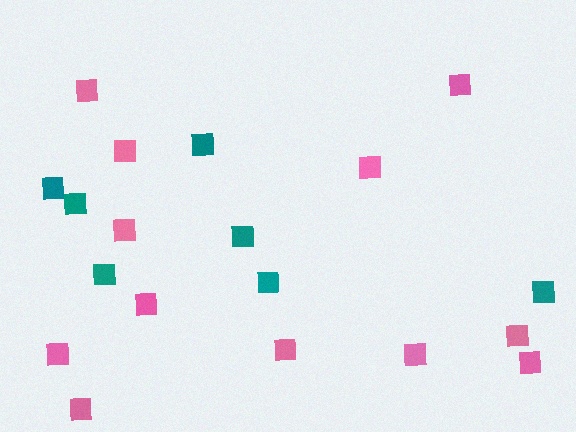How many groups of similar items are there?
There are 2 groups: one group of pink squares (12) and one group of teal squares (7).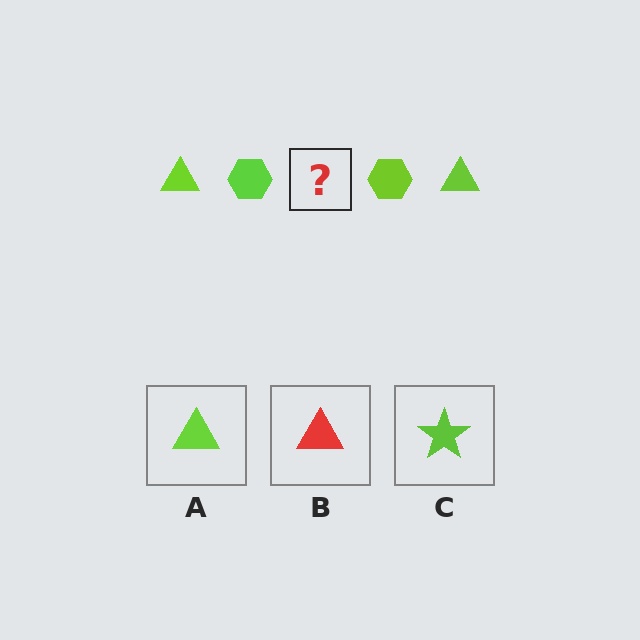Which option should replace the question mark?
Option A.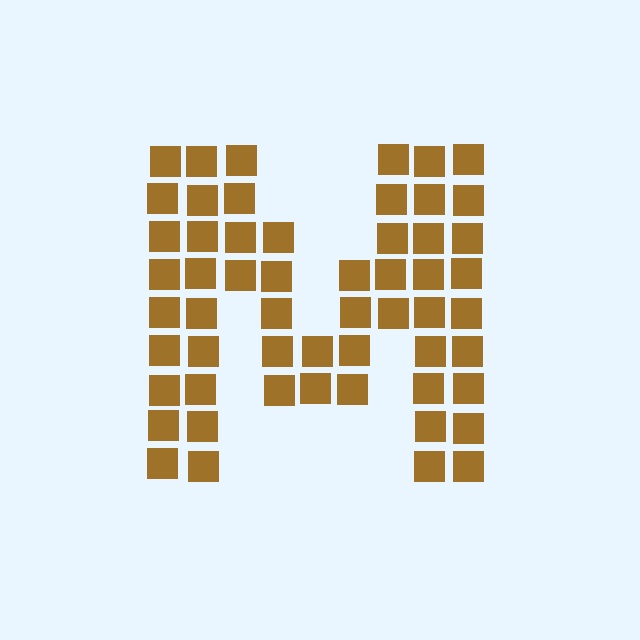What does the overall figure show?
The overall figure shows the letter M.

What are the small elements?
The small elements are squares.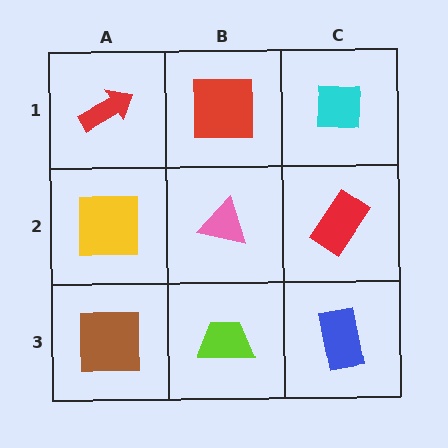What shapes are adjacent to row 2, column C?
A cyan square (row 1, column C), a blue rectangle (row 3, column C), a pink triangle (row 2, column B).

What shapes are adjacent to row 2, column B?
A red square (row 1, column B), a lime trapezoid (row 3, column B), a yellow square (row 2, column A), a red rectangle (row 2, column C).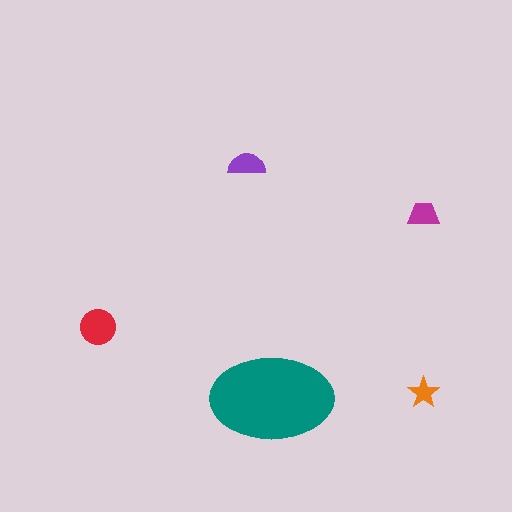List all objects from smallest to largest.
The orange star, the magenta trapezoid, the purple semicircle, the red circle, the teal ellipse.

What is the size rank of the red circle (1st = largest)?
2nd.